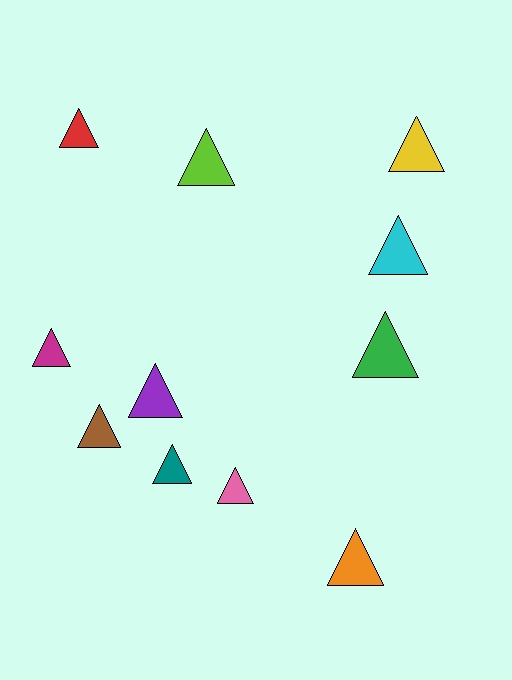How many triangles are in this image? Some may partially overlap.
There are 11 triangles.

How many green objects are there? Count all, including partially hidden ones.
There is 1 green object.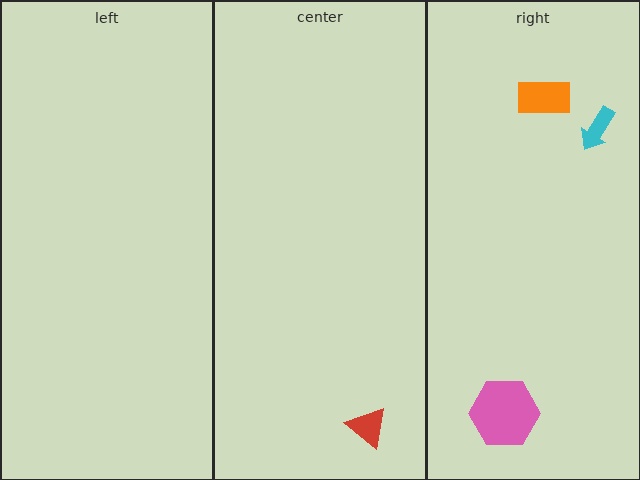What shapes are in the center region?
The red triangle.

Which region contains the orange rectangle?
The right region.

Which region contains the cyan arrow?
The right region.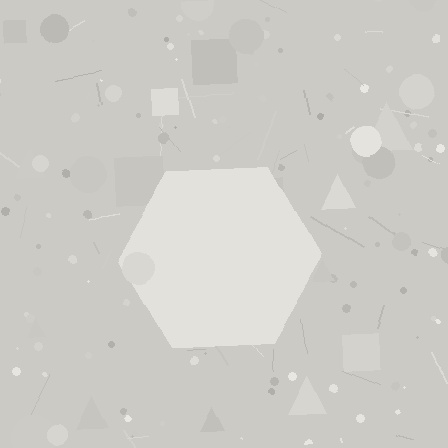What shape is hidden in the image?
A hexagon is hidden in the image.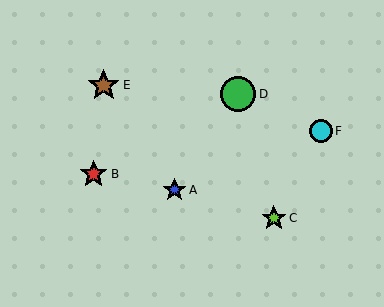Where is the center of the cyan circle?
The center of the cyan circle is at (321, 131).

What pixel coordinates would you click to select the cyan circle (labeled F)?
Click at (321, 131) to select the cyan circle F.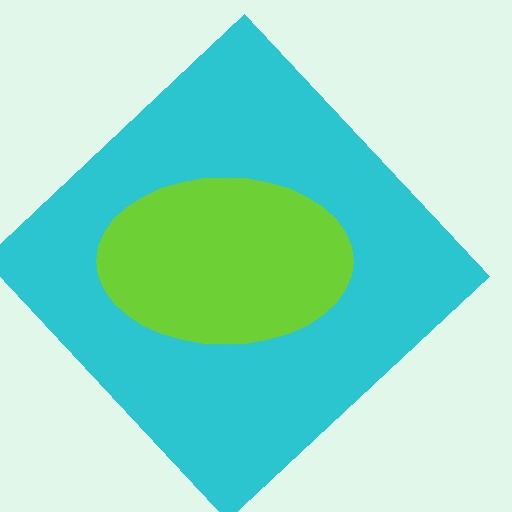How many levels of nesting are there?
2.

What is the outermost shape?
The cyan diamond.